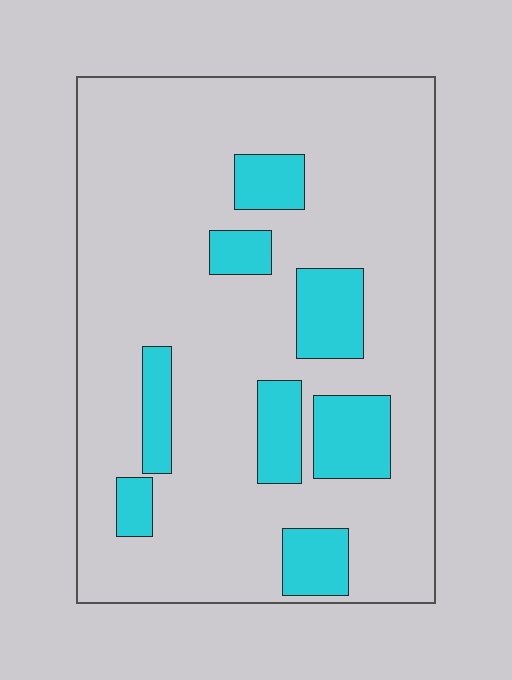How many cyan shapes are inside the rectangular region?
8.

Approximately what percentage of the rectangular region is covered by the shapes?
Approximately 20%.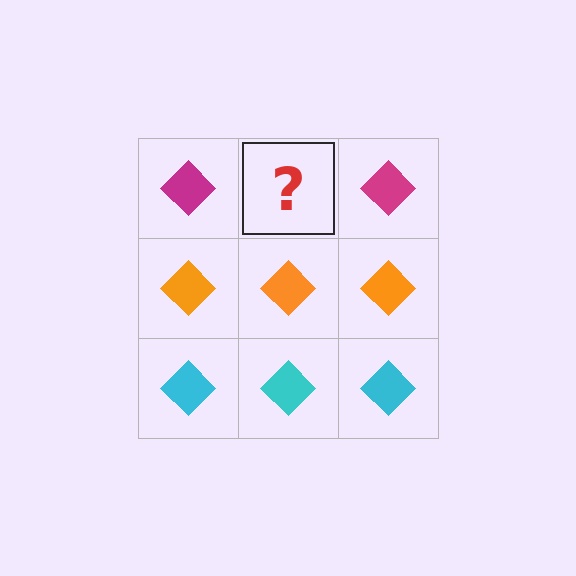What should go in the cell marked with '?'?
The missing cell should contain a magenta diamond.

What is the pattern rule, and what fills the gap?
The rule is that each row has a consistent color. The gap should be filled with a magenta diamond.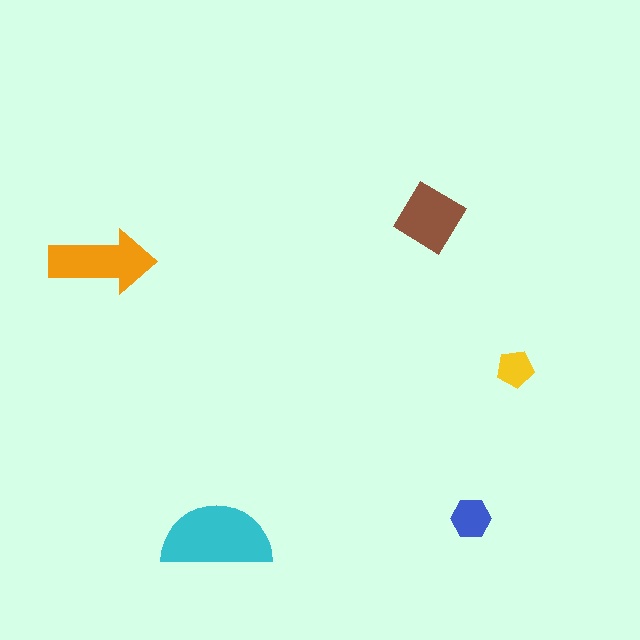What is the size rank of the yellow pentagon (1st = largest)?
5th.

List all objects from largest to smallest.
The cyan semicircle, the orange arrow, the brown diamond, the blue hexagon, the yellow pentagon.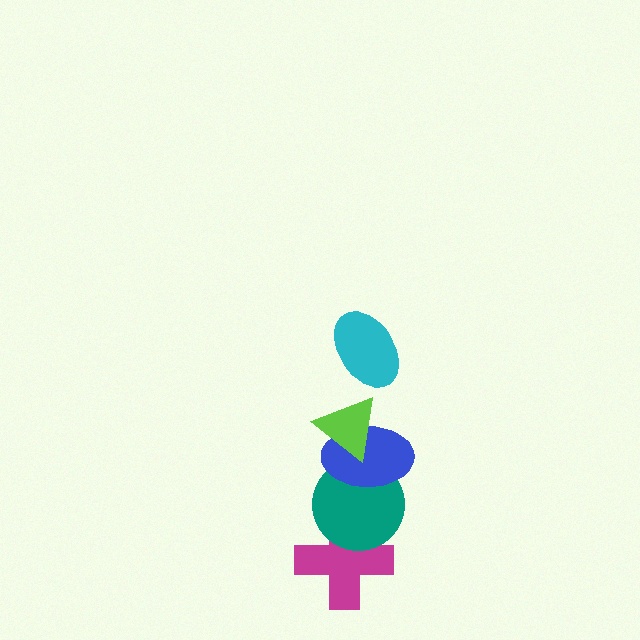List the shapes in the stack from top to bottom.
From top to bottom: the cyan ellipse, the lime triangle, the blue ellipse, the teal circle, the magenta cross.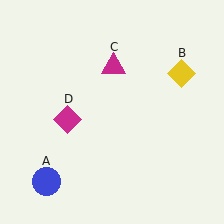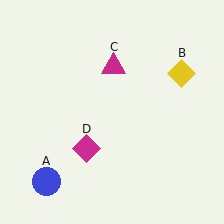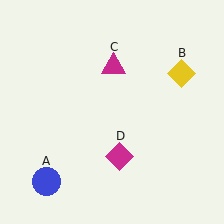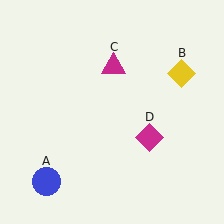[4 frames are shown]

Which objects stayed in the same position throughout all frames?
Blue circle (object A) and yellow diamond (object B) and magenta triangle (object C) remained stationary.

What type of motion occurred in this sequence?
The magenta diamond (object D) rotated counterclockwise around the center of the scene.